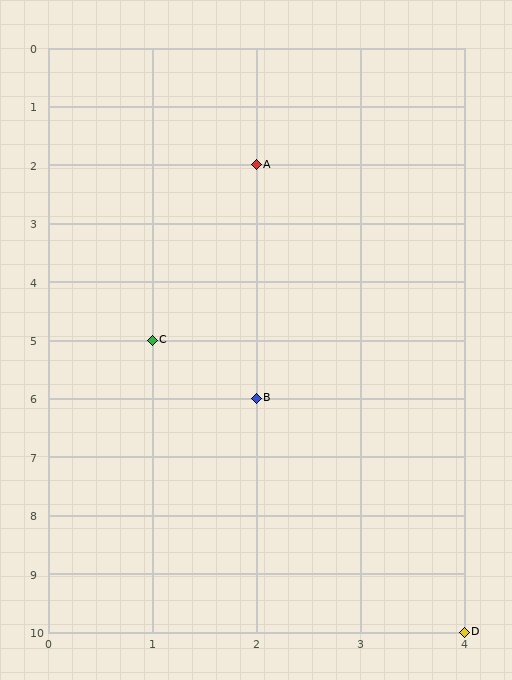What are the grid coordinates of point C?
Point C is at grid coordinates (1, 5).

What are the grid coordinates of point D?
Point D is at grid coordinates (4, 10).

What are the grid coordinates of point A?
Point A is at grid coordinates (2, 2).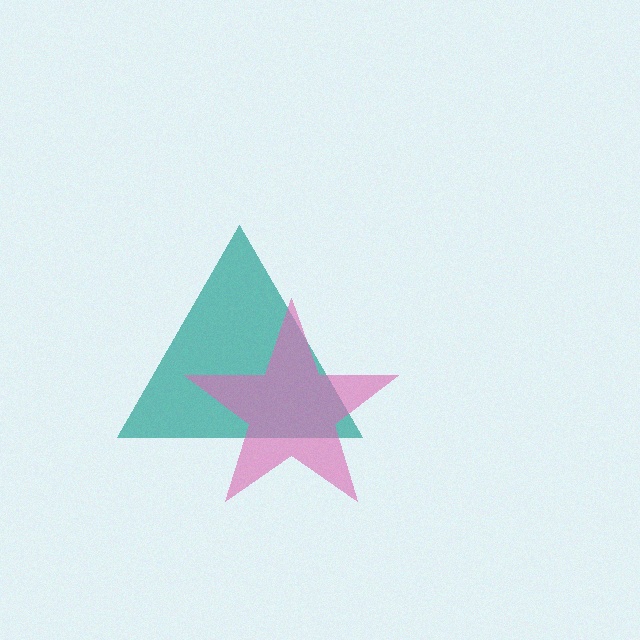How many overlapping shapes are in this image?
There are 2 overlapping shapes in the image.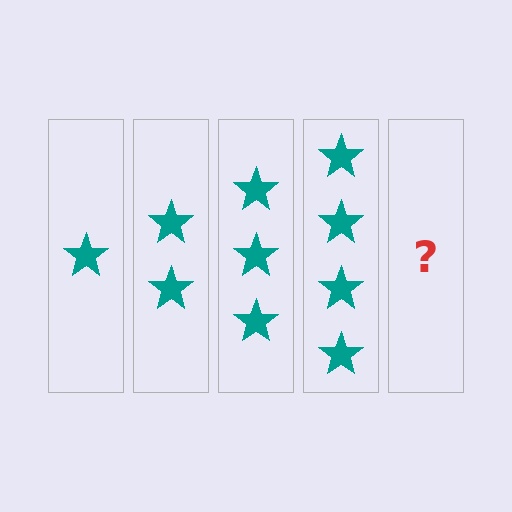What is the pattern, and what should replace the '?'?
The pattern is that each step adds one more star. The '?' should be 5 stars.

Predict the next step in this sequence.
The next step is 5 stars.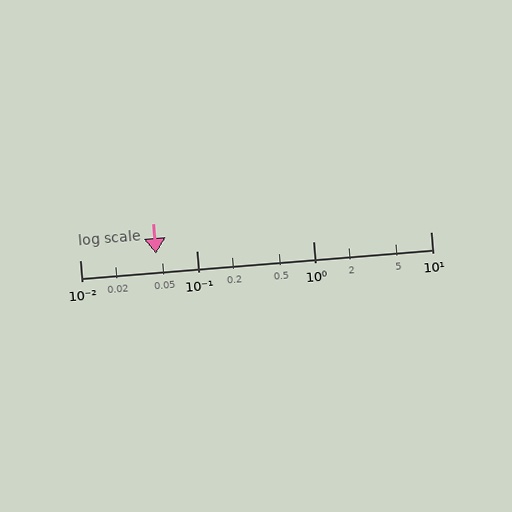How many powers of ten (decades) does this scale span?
The scale spans 3 decades, from 0.01 to 10.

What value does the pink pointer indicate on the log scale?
The pointer indicates approximately 0.045.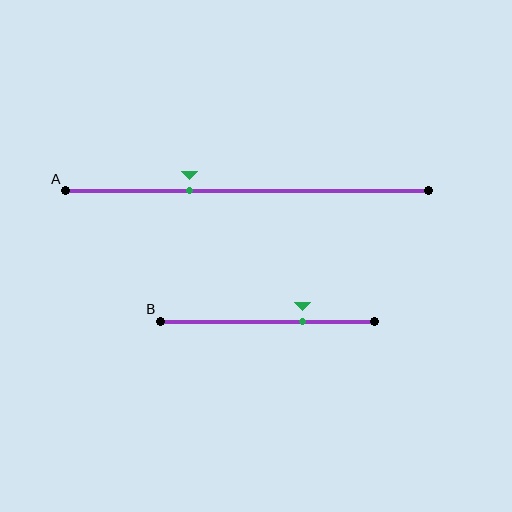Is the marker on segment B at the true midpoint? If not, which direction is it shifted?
No, the marker on segment B is shifted to the right by about 16% of the segment length.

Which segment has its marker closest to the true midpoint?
Segment A has its marker closest to the true midpoint.